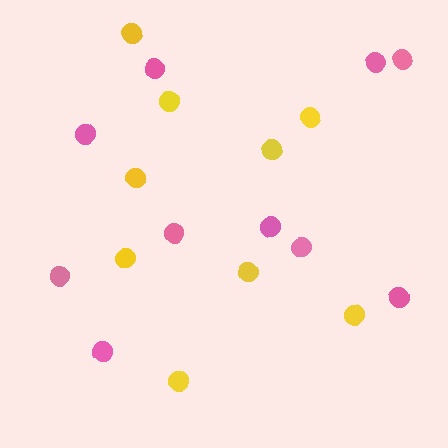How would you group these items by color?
There are 2 groups: one group of yellow circles (9) and one group of pink circles (10).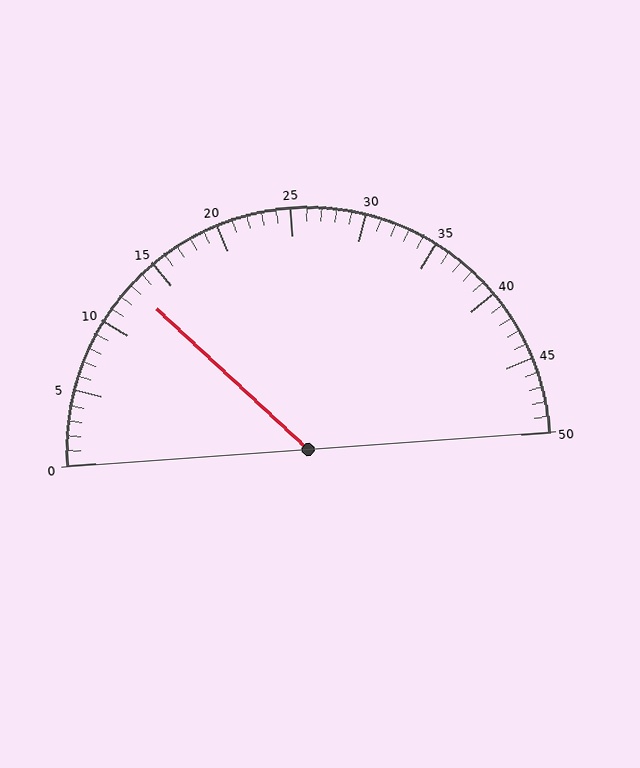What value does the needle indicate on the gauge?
The needle indicates approximately 13.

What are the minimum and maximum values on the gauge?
The gauge ranges from 0 to 50.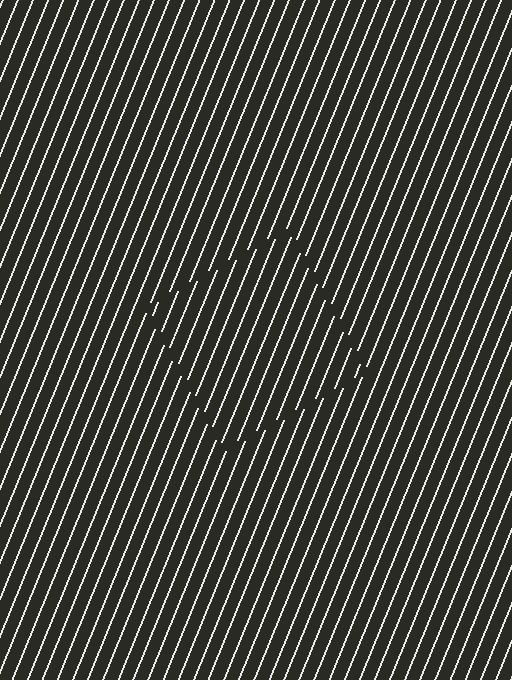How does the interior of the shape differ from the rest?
The interior of the shape contains the same grating, shifted by half a period — the contour is defined by the phase discontinuity where line-ends from the inner and outer gratings abut.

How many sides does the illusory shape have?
4 sides — the line-ends trace a square.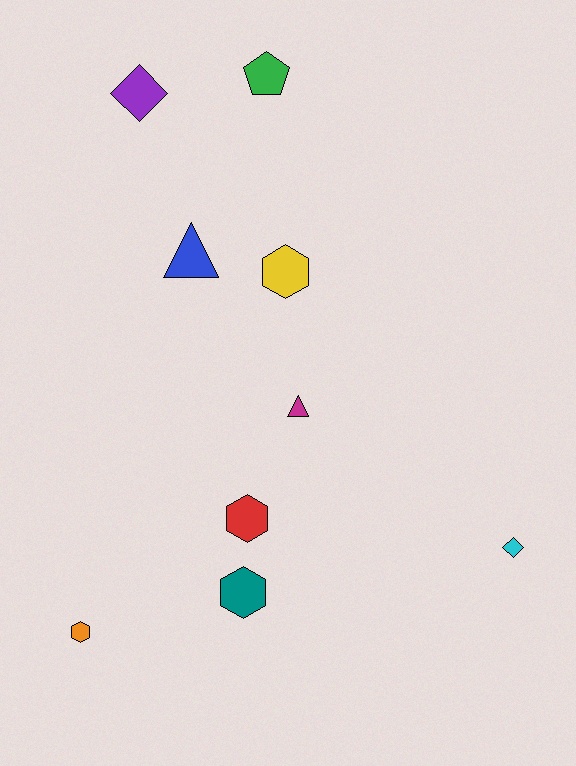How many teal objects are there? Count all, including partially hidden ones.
There is 1 teal object.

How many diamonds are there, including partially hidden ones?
There are 2 diamonds.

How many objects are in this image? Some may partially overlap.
There are 9 objects.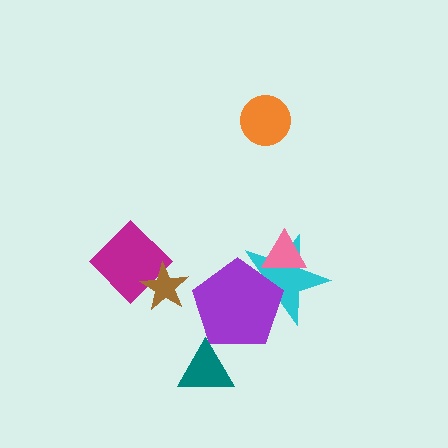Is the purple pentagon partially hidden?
Yes, it is partially covered by another shape.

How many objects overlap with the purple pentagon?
2 objects overlap with the purple pentagon.